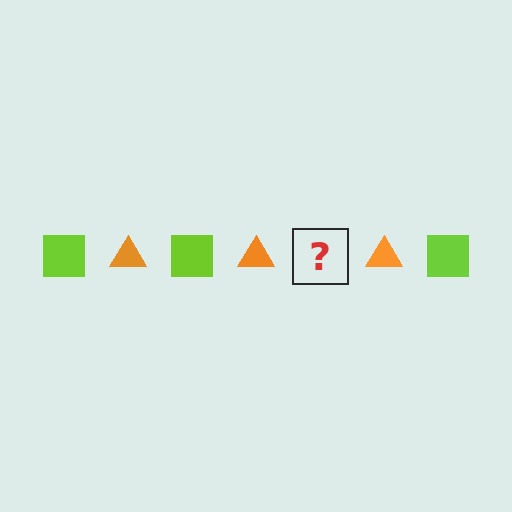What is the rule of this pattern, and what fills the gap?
The rule is that the pattern alternates between lime square and orange triangle. The gap should be filled with a lime square.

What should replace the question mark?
The question mark should be replaced with a lime square.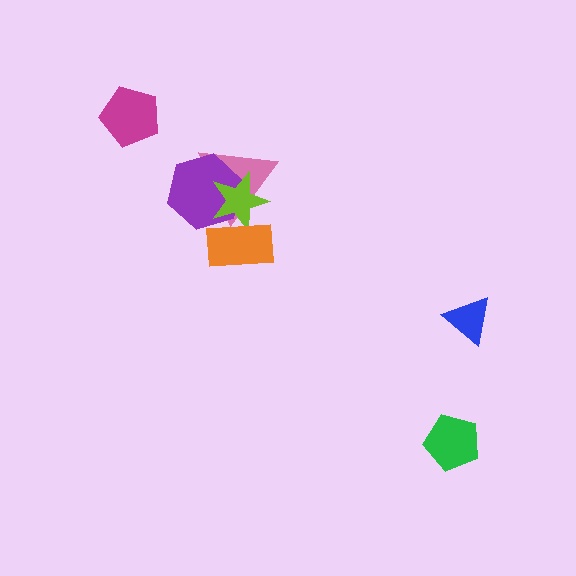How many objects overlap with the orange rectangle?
2 objects overlap with the orange rectangle.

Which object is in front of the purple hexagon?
The lime star is in front of the purple hexagon.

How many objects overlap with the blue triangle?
0 objects overlap with the blue triangle.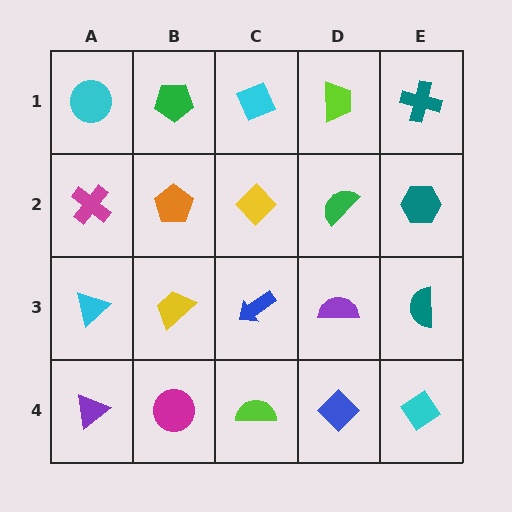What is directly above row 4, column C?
A blue arrow.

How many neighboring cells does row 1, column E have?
2.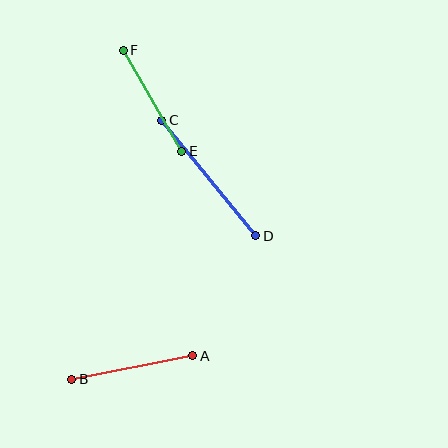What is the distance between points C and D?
The distance is approximately 149 pixels.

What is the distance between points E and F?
The distance is approximately 117 pixels.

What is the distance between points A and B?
The distance is approximately 123 pixels.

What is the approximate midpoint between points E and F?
The midpoint is at approximately (152, 101) pixels.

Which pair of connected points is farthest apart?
Points C and D are farthest apart.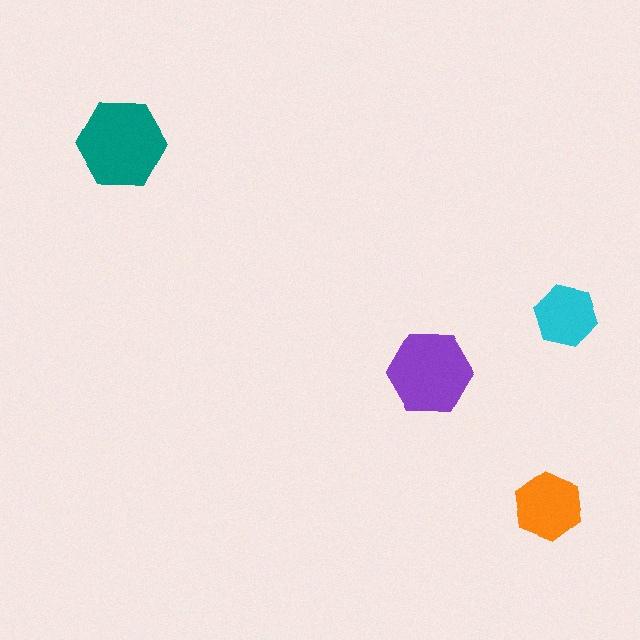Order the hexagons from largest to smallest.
the teal one, the purple one, the orange one, the cyan one.